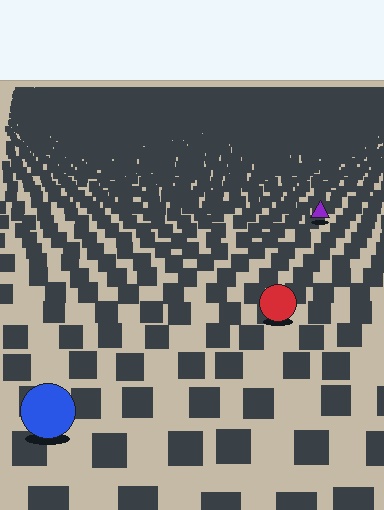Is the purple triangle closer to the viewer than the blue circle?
No. The blue circle is closer — you can tell from the texture gradient: the ground texture is coarser near it.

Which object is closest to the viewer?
The blue circle is closest. The texture marks near it are larger and more spread out.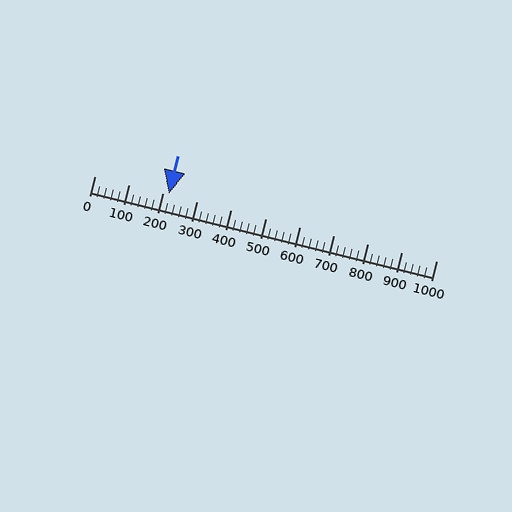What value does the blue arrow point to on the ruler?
The blue arrow points to approximately 218.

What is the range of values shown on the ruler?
The ruler shows values from 0 to 1000.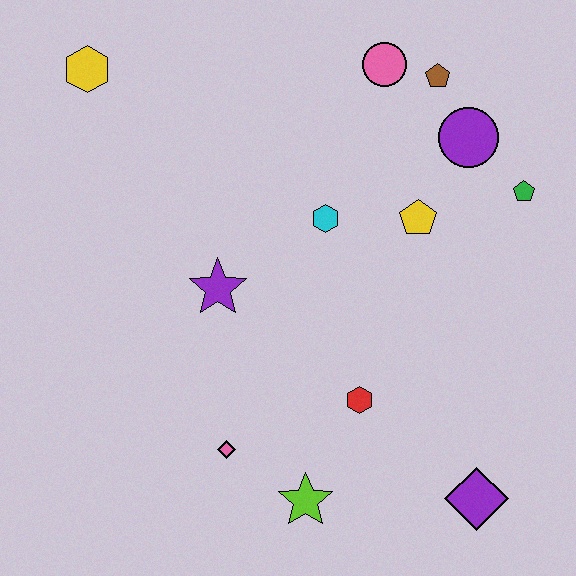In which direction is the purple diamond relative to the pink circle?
The purple diamond is below the pink circle.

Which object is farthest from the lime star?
The yellow hexagon is farthest from the lime star.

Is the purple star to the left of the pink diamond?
Yes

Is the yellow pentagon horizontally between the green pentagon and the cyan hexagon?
Yes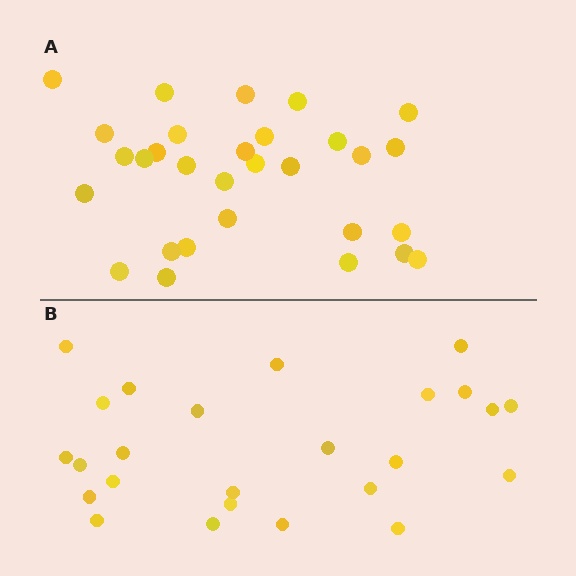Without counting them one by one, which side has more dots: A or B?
Region A (the top region) has more dots.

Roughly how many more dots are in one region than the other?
Region A has about 5 more dots than region B.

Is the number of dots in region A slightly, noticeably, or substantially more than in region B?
Region A has only slightly more — the two regions are fairly close. The ratio is roughly 1.2 to 1.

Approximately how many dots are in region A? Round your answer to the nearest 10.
About 30 dots.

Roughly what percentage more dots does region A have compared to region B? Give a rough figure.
About 20% more.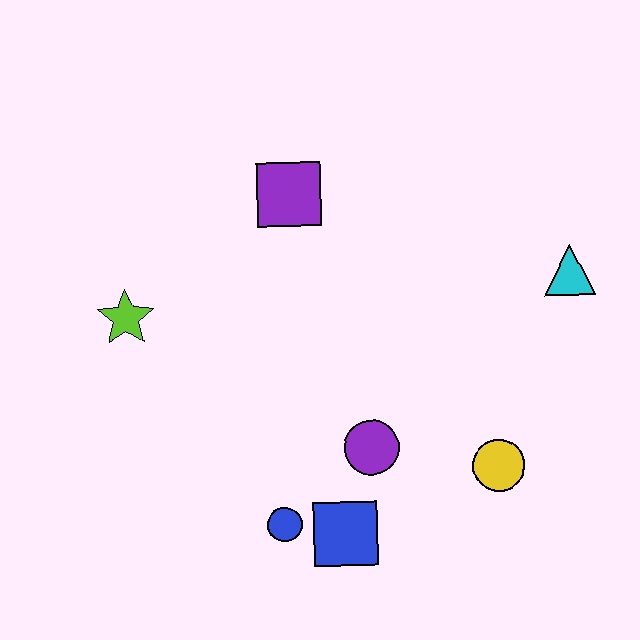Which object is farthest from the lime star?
The cyan triangle is farthest from the lime star.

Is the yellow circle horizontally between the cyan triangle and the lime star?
Yes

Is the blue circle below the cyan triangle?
Yes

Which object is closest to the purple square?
The lime star is closest to the purple square.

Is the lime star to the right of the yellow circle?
No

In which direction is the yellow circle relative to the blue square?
The yellow circle is to the right of the blue square.